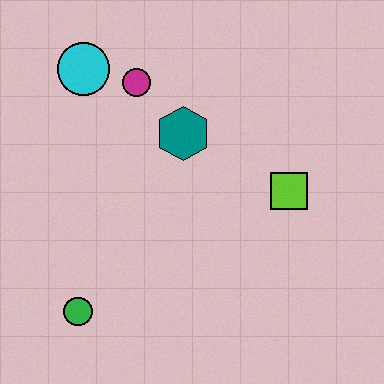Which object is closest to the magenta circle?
The cyan circle is closest to the magenta circle.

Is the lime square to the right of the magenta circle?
Yes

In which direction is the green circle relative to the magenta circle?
The green circle is below the magenta circle.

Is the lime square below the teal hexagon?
Yes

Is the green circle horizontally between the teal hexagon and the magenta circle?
No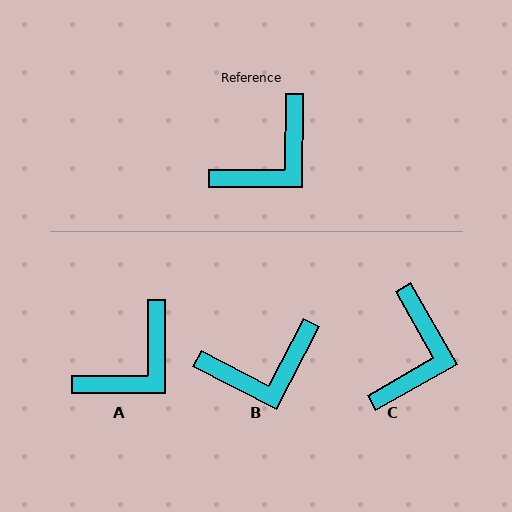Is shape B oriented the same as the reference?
No, it is off by about 27 degrees.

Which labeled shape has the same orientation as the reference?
A.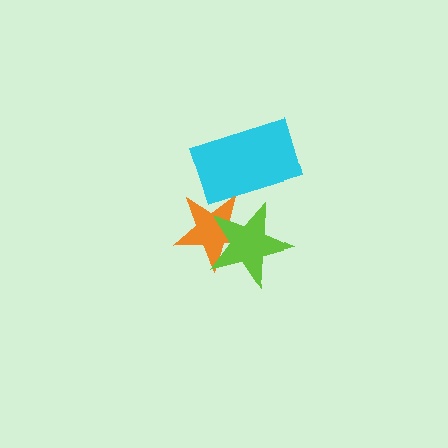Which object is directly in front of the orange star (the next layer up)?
The lime star is directly in front of the orange star.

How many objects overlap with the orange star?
2 objects overlap with the orange star.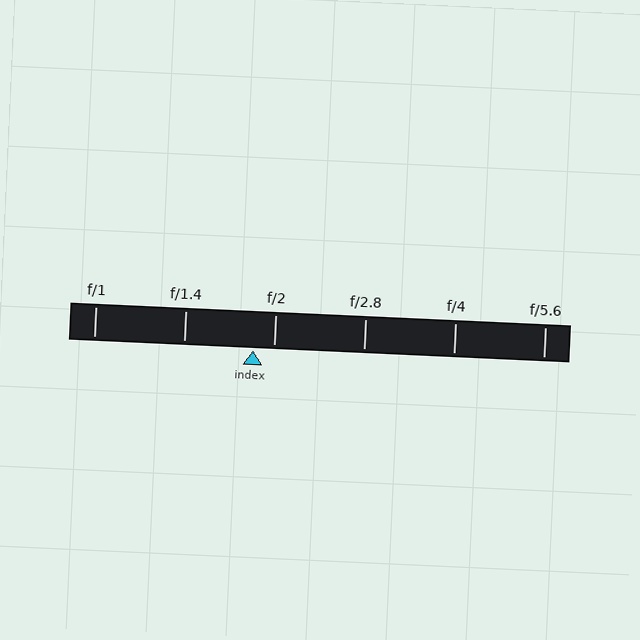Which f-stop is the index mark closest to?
The index mark is closest to f/2.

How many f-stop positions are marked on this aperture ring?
There are 6 f-stop positions marked.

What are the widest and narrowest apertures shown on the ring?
The widest aperture shown is f/1 and the narrowest is f/5.6.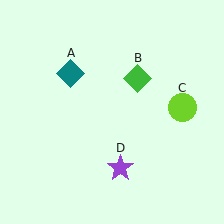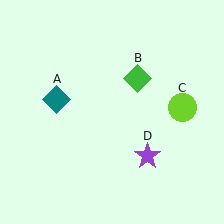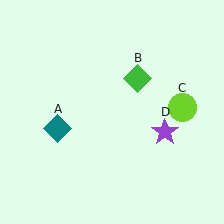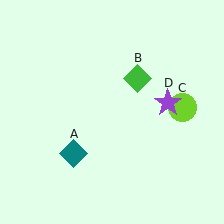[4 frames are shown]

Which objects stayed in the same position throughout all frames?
Green diamond (object B) and lime circle (object C) remained stationary.